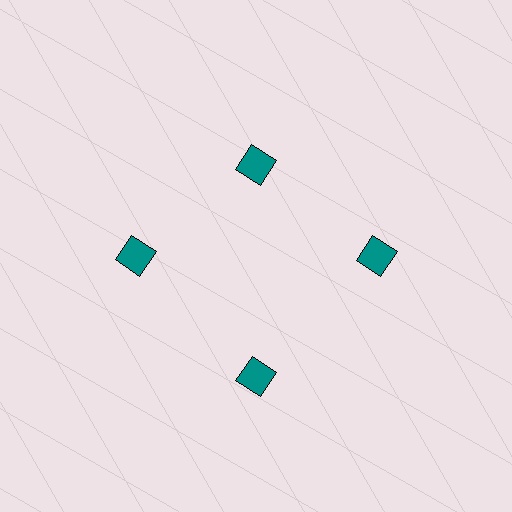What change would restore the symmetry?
The symmetry would be restored by moving it outward, back onto the ring so that all 4 squares sit at equal angles and equal distance from the center.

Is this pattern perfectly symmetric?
No. The 4 teal squares are arranged in a ring, but one element near the 12 o'clock position is pulled inward toward the center, breaking the 4-fold rotational symmetry.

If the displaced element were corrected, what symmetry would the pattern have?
It would have 4-fold rotational symmetry — the pattern would map onto itself every 90 degrees.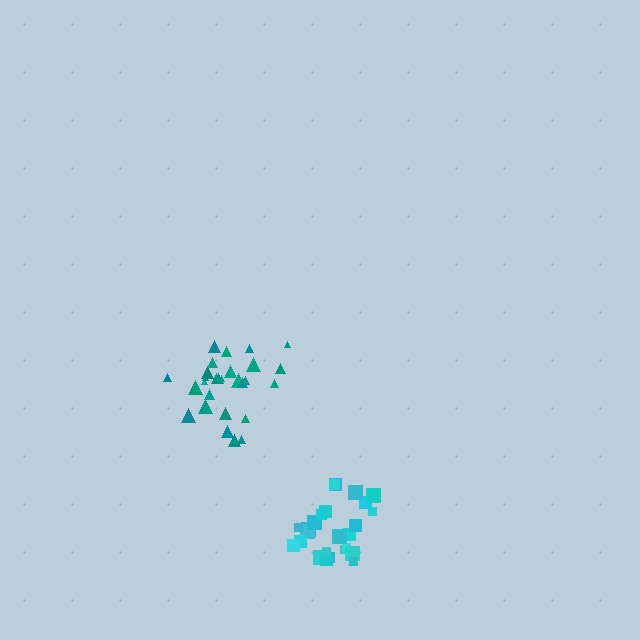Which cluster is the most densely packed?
Cyan.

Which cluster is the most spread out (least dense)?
Teal.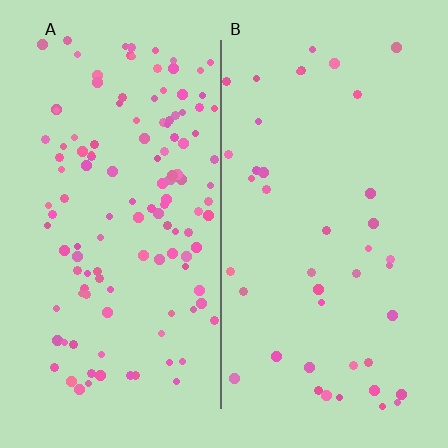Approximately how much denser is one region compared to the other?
Approximately 3.1× — region A over region B.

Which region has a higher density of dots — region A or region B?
A (the left).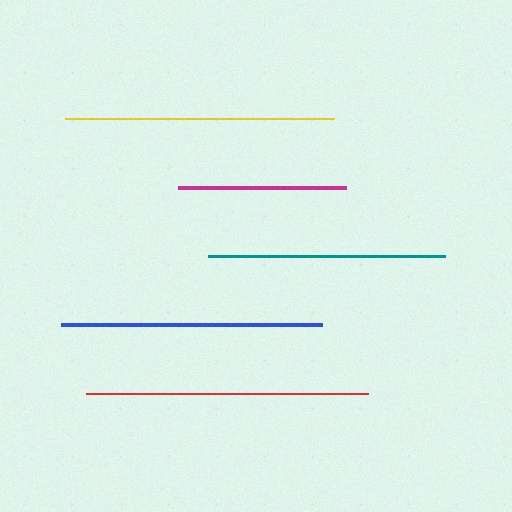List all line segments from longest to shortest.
From longest to shortest: red, yellow, blue, teal, magenta.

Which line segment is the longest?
The red line is the longest at approximately 282 pixels.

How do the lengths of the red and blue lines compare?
The red and blue lines are approximately the same length.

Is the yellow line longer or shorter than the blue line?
The yellow line is longer than the blue line.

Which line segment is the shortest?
The magenta line is the shortest at approximately 168 pixels.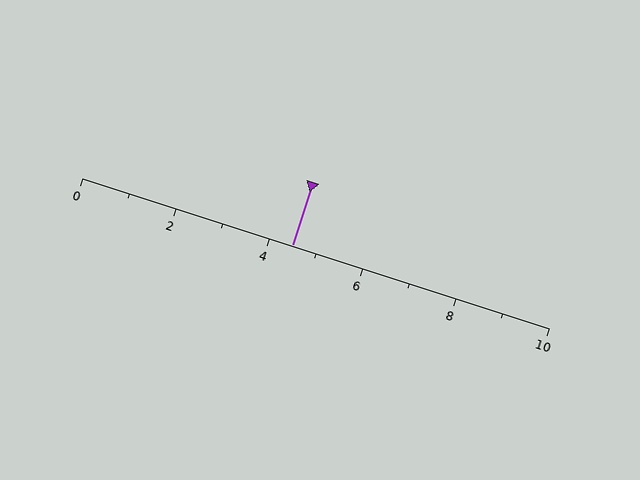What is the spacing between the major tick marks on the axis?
The major ticks are spaced 2 apart.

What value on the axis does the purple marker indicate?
The marker indicates approximately 4.5.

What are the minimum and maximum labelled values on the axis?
The axis runs from 0 to 10.